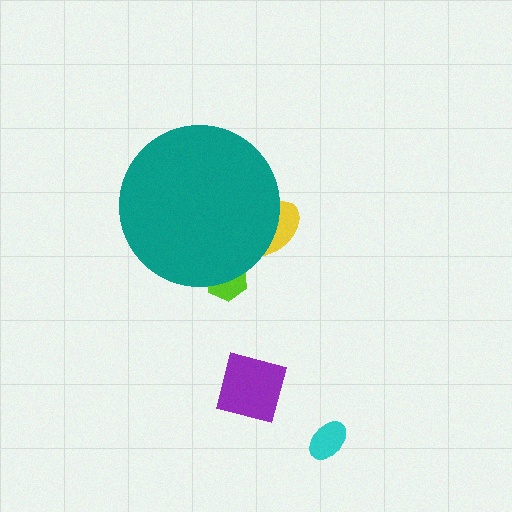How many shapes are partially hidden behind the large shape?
2 shapes are partially hidden.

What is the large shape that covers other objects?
A teal circle.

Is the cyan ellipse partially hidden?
No, the cyan ellipse is fully visible.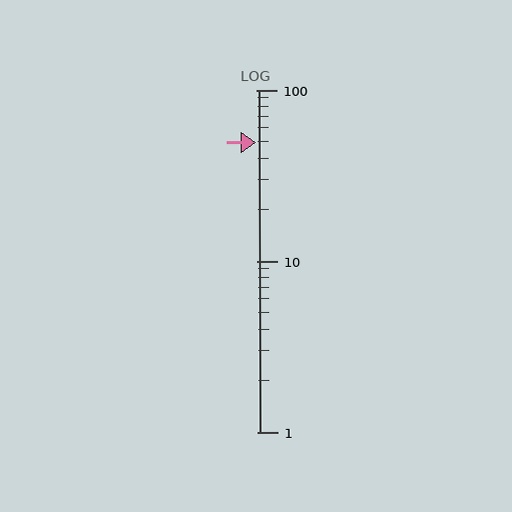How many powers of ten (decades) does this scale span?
The scale spans 2 decades, from 1 to 100.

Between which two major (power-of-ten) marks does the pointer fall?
The pointer is between 10 and 100.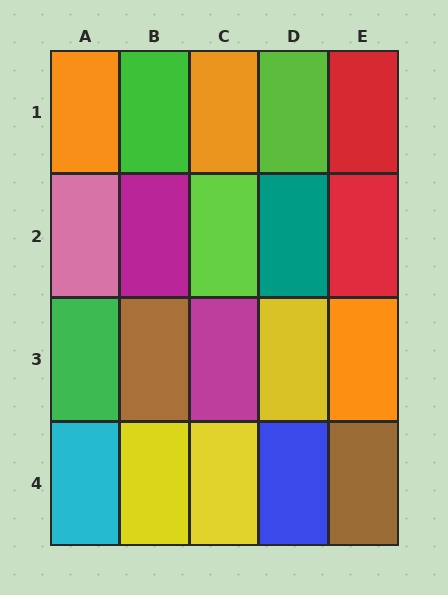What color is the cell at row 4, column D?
Blue.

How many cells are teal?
1 cell is teal.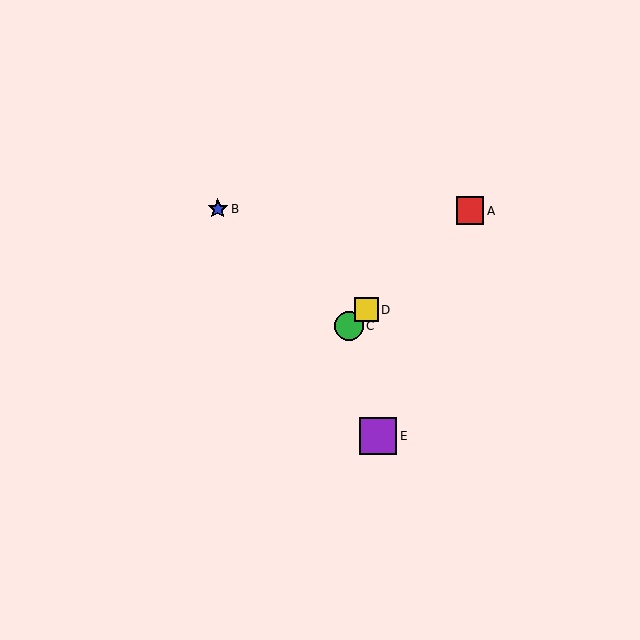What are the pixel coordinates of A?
Object A is at (470, 211).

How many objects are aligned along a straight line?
3 objects (A, C, D) are aligned along a straight line.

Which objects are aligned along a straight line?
Objects A, C, D are aligned along a straight line.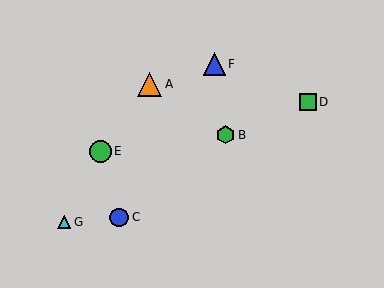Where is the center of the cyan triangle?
The center of the cyan triangle is at (64, 222).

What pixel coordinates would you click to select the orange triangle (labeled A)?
Click at (150, 84) to select the orange triangle A.